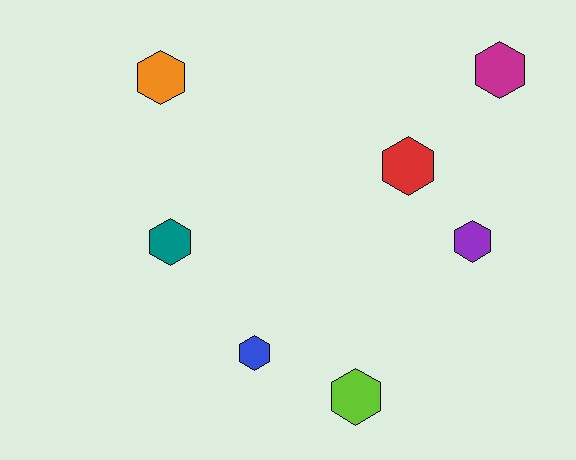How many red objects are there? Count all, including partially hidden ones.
There is 1 red object.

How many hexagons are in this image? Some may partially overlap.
There are 7 hexagons.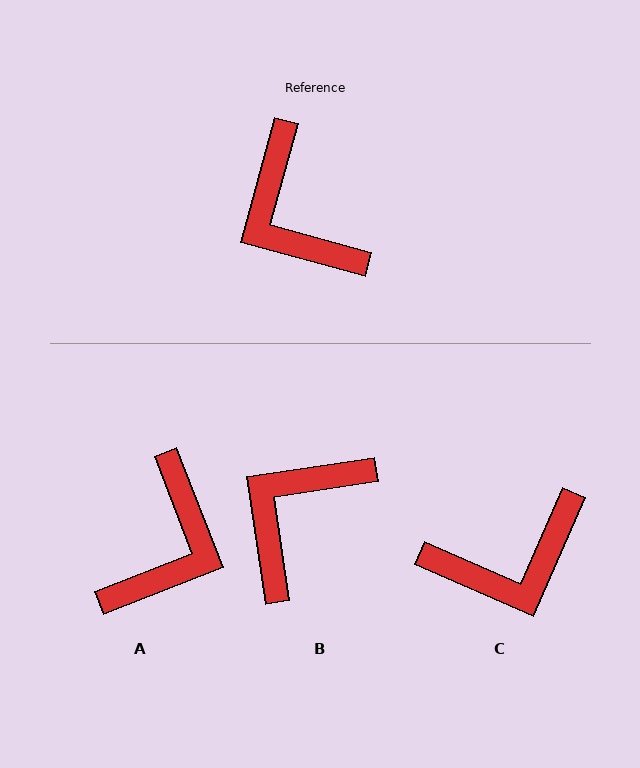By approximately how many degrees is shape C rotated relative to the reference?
Approximately 82 degrees counter-clockwise.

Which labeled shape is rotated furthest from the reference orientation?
A, about 127 degrees away.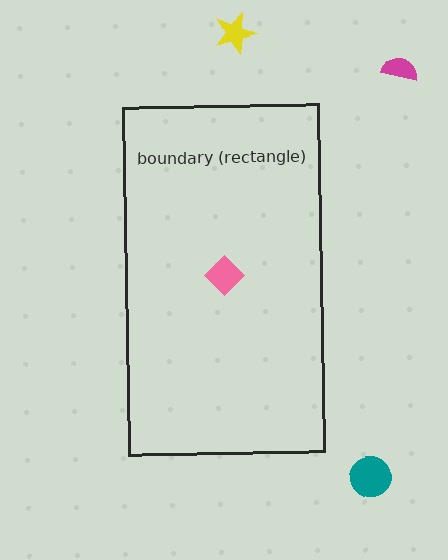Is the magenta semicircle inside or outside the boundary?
Outside.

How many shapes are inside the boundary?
1 inside, 3 outside.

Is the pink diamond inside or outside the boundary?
Inside.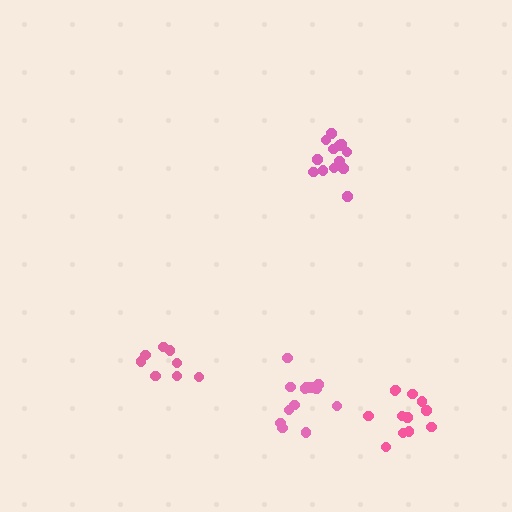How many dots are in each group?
Group 1: 14 dots, Group 2: 13 dots, Group 3: 8 dots, Group 4: 12 dots (47 total).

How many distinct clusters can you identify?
There are 4 distinct clusters.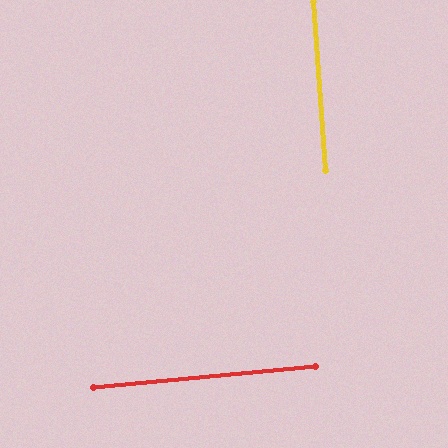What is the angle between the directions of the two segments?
Approximately 89 degrees.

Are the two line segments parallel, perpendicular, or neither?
Perpendicular — they meet at approximately 89°.